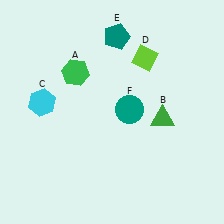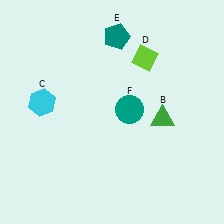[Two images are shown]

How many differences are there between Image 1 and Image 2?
There is 1 difference between the two images.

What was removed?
The green hexagon (A) was removed in Image 2.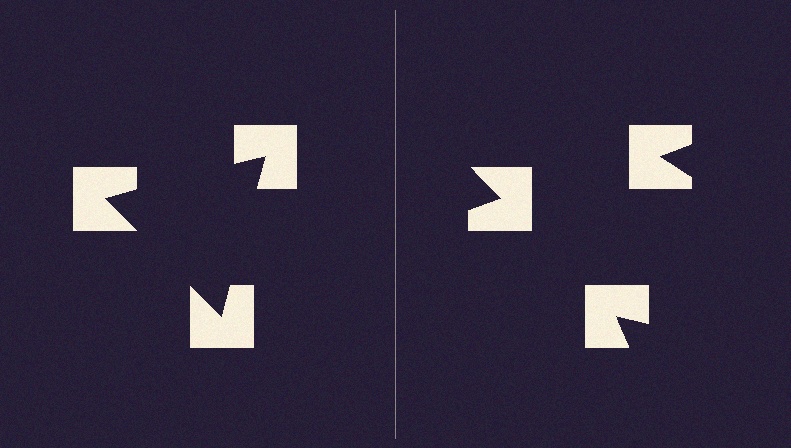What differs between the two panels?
The notched squares are positioned identically on both sides; only the wedge orientations differ. On the left they align to a triangle; on the right they are misaligned.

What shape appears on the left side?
An illusory triangle.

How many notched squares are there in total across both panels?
6 — 3 on each side.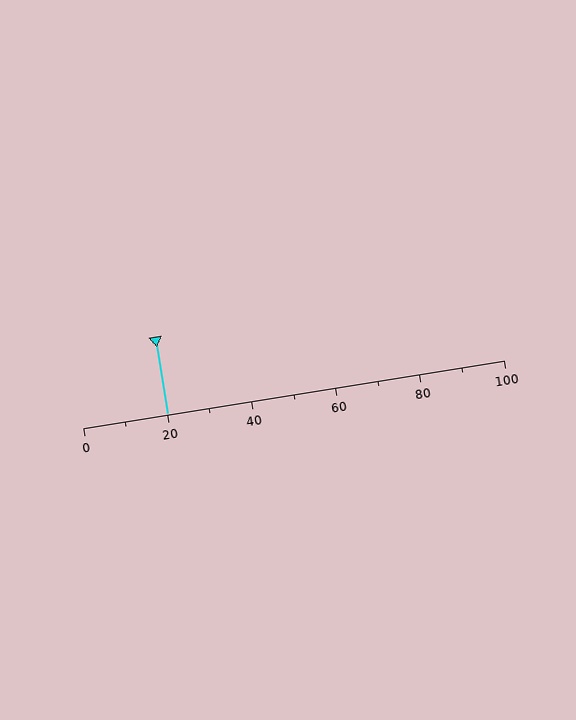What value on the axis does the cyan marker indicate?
The marker indicates approximately 20.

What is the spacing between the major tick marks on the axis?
The major ticks are spaced 20 apart.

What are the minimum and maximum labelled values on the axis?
The axis runs from 0 to 100.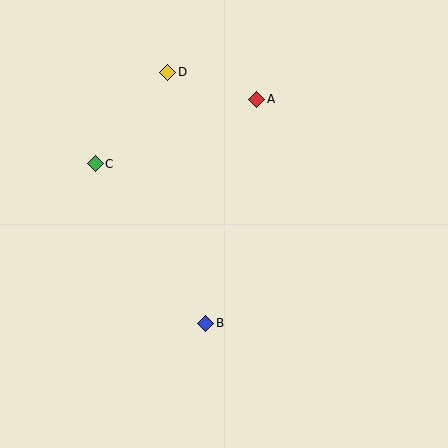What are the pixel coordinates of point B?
Point B is at (206, 323).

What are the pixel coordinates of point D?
Point D is at (168, 72).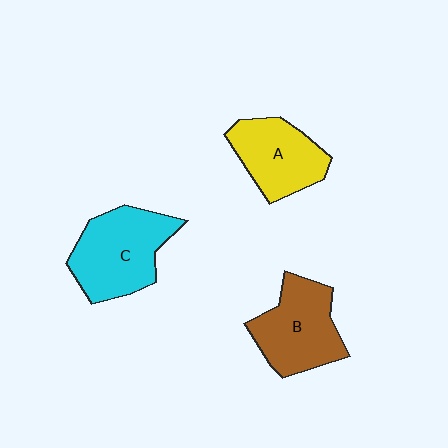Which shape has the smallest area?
Shape A (yellow).